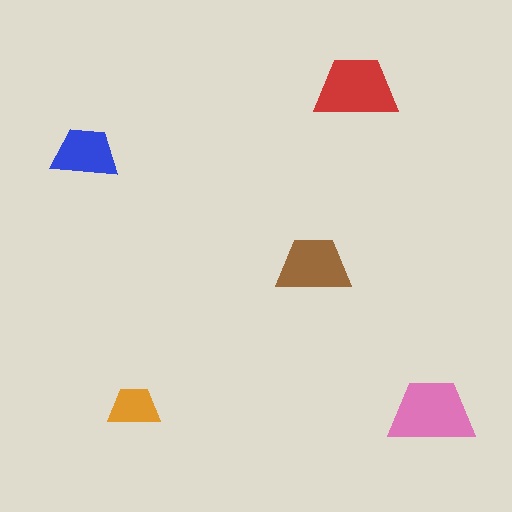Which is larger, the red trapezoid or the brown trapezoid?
The red one.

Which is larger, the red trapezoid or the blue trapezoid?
The red one.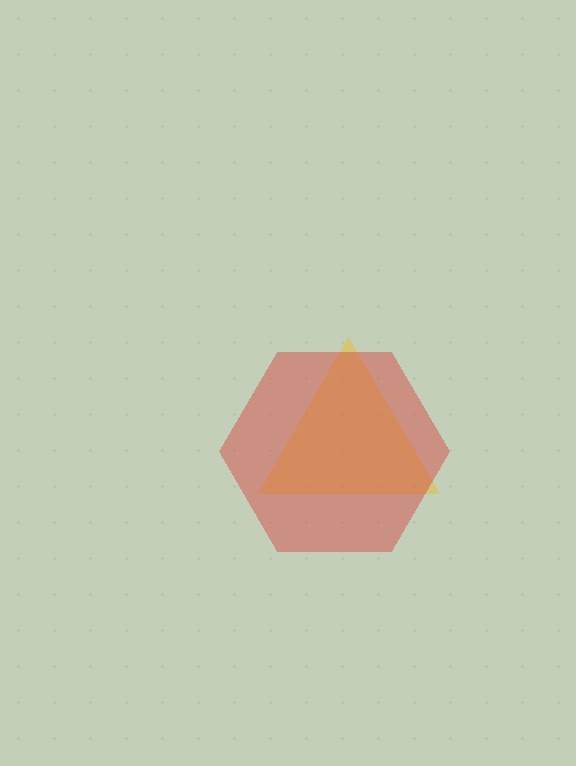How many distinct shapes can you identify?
There are 2 distinct shapes: a yellow triangle, a red hexagon.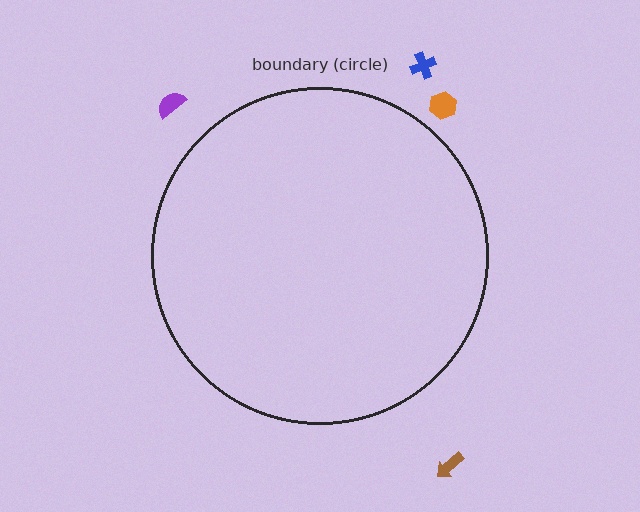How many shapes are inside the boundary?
0 inside, 4 outside.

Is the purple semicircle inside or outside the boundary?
Outside.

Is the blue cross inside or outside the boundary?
Outside.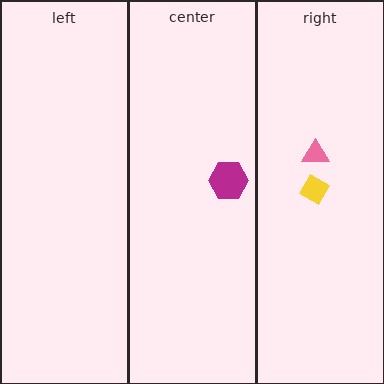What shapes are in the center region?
The magenta hexagon.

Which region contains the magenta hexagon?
The center region.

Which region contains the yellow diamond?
The right region.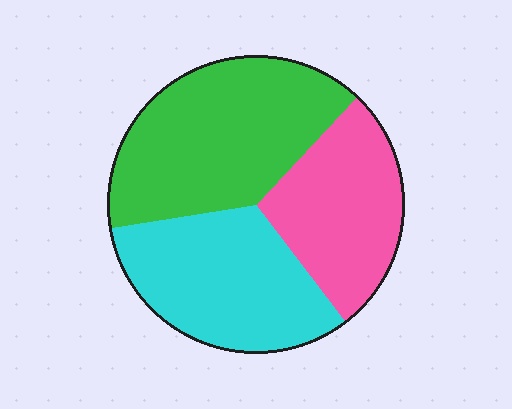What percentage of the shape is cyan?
Cyan takes up between a sixth and a third of the shape.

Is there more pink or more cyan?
Cyan.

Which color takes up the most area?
Green, at roughly 40%.